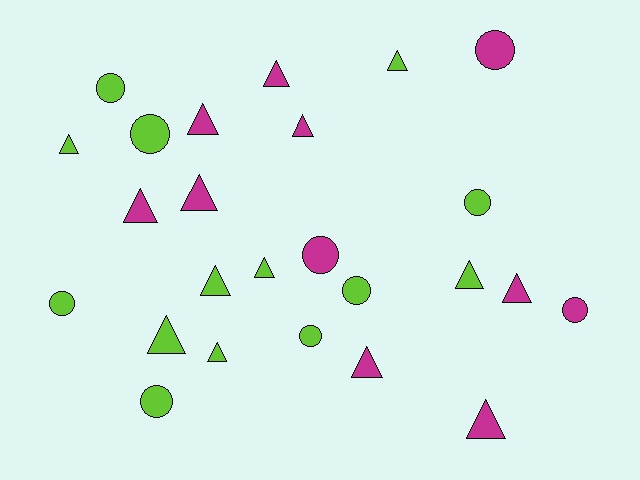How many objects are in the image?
There are 25 objects.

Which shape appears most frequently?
Triangle, with 15 objects.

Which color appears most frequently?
Lime, with 14 objects.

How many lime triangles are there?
There are 7 lime triangles.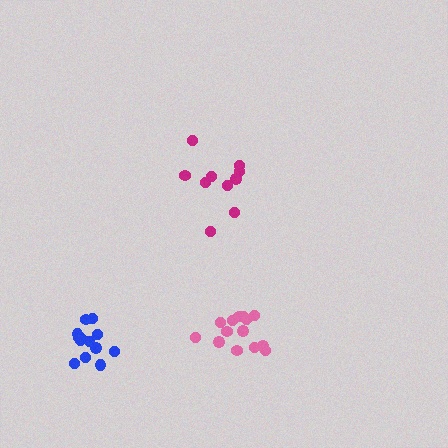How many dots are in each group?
Group 1: 13 dots, Group 2: 14 dots, Group 3: 10 dots (37 total).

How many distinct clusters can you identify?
There are 3 distinct clusters.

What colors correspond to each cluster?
The clusters are colored: blue, pink, magenta.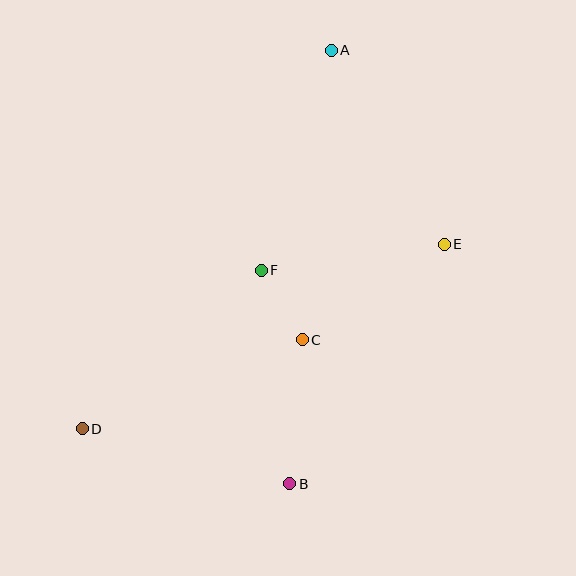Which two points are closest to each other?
Points C and F are closest to each other.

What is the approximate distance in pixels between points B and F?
The distance between B and F is approximately 215 pixels.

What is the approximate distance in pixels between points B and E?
The distance between B and E is approximately 285 pixels.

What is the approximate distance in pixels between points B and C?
The distance between B and C is approximately 145 pixels.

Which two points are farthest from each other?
Points A and D are farthest from each other.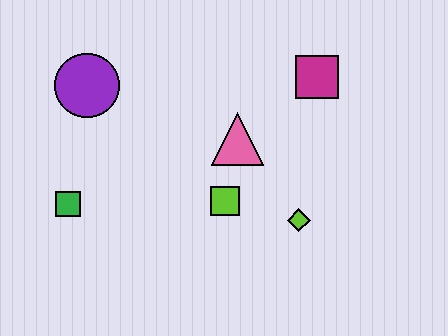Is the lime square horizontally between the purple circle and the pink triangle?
Yes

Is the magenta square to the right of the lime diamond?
Yes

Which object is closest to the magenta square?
The pink triangle is closest to the magenta square.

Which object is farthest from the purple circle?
The lime diamond is farthest from the purple circle.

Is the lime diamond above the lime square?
No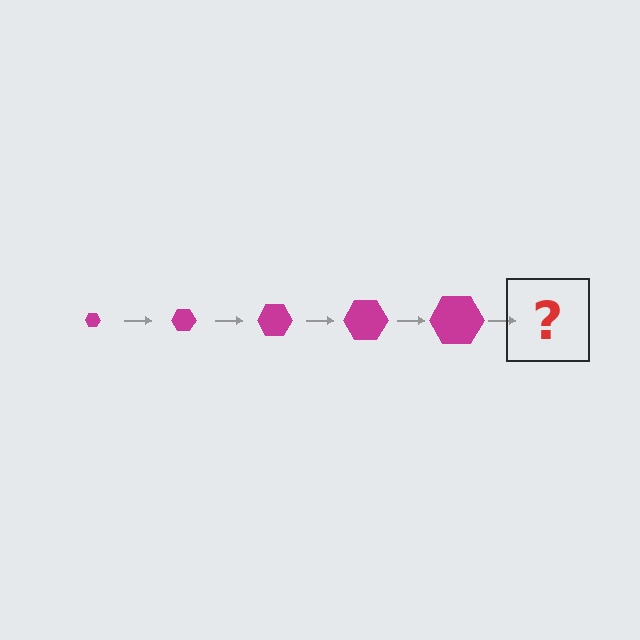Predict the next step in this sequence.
The next step is a magenta hexagon, larger than the previous one.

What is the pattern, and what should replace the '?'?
The pattern is that the hexagon gets progressively larger each step. The '?' should be a magenta hexagon, larger than the previous one.